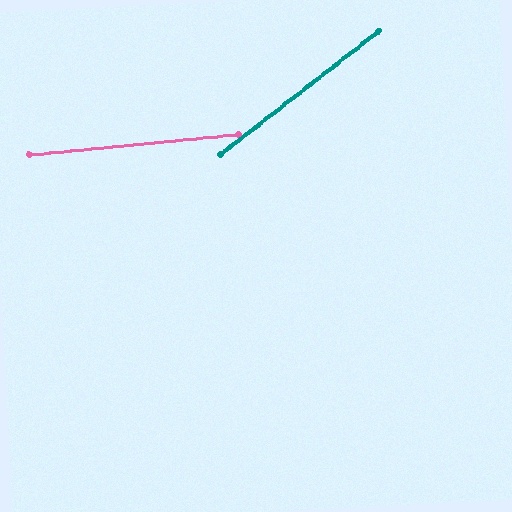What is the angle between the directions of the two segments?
Approximately 32 degrees.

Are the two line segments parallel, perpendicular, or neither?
Neither parallel nor perpendicular — they differ by about 32°.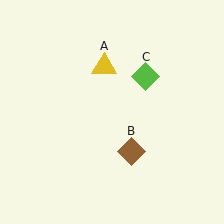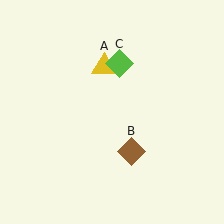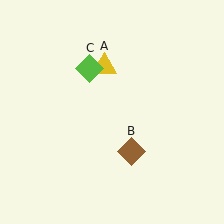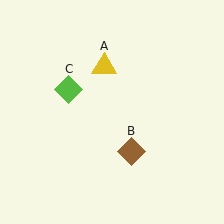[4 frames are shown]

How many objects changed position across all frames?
1 object changed position: lime diamond (object C).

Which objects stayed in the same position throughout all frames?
Yellow triangle (object A) and brown diamond (object B) remained stationary.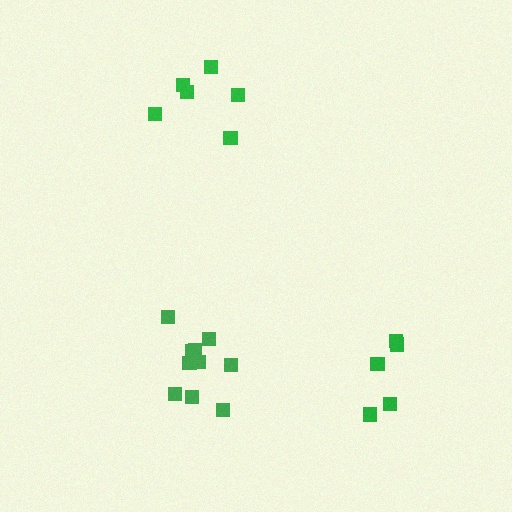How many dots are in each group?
Group 1: 6 dots, Group 2: 5 dots, Group 3: 10 dots (21 total).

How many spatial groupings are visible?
There are 3 spatial groupings.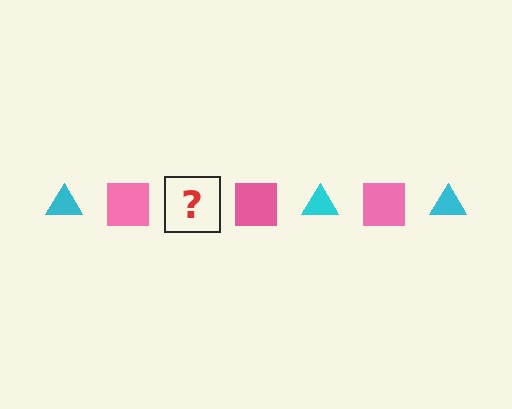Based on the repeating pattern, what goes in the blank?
The blank should be a cyan triangle.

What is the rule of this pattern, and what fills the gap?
The rule is that the pattern alternates between cyan triangle and pink square. The gap should be filled with a cyan triangle.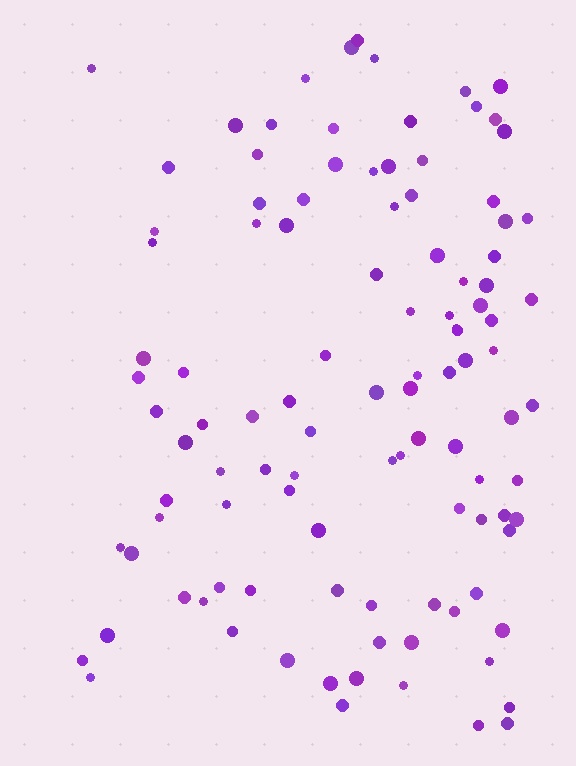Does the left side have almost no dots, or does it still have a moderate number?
Still a moderate number, just noticeably fewer than the right.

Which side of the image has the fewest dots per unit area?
The left.